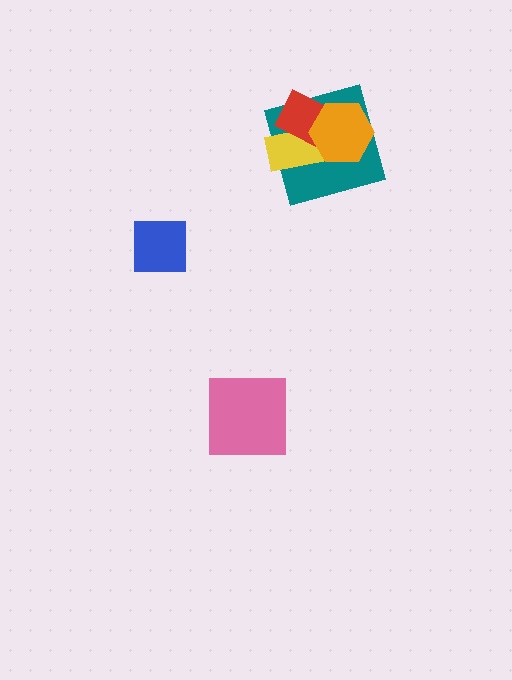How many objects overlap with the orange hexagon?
3 objects overlap with the orange hexagon.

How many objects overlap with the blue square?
0 objects overlap with the blue square.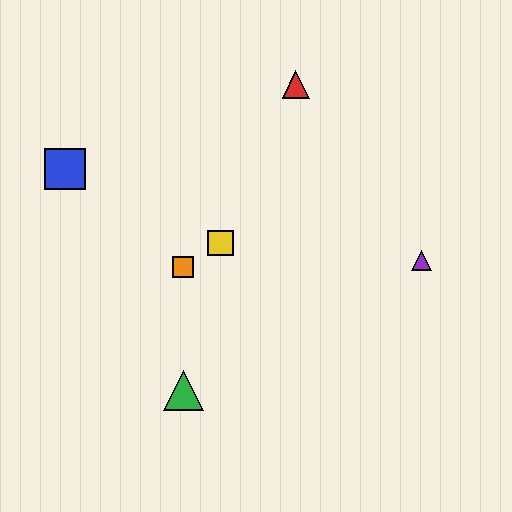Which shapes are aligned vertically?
The green triangle, the orange square are aligned vertically.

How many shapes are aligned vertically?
2 shapes (the green triangle, the orange square) are aligned vertically.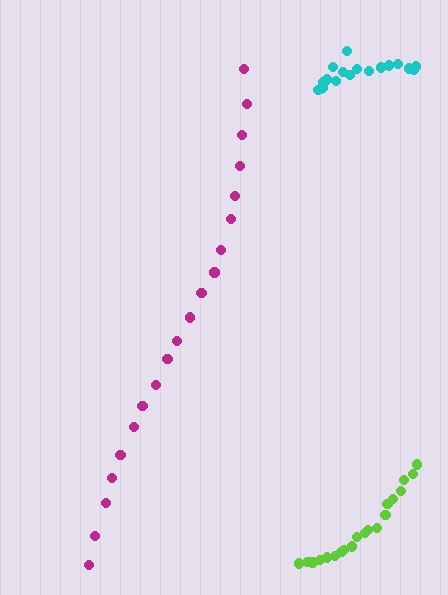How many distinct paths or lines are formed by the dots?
There are 3 distinct paths.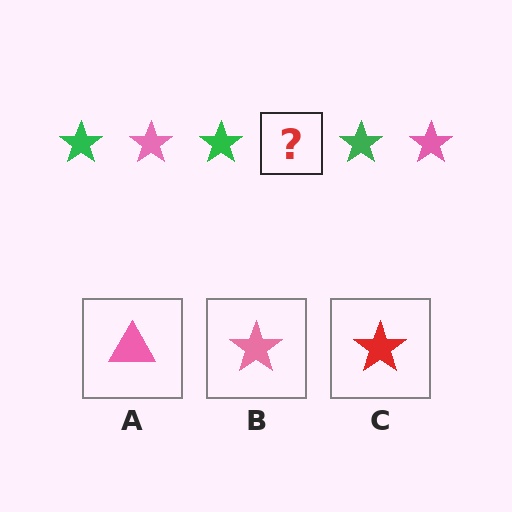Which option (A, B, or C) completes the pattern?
B.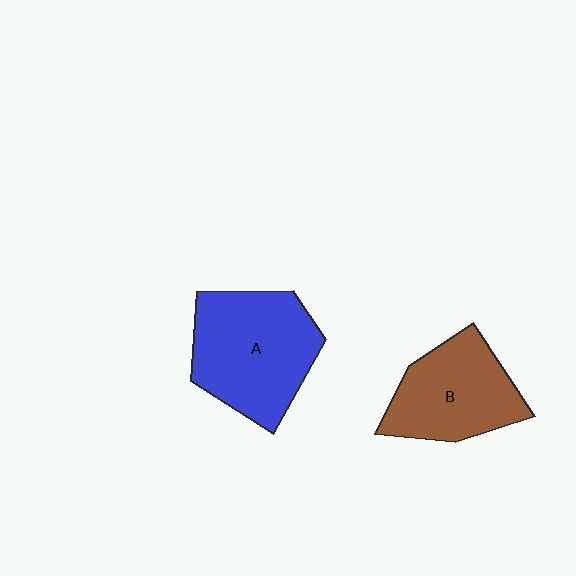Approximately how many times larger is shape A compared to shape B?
Approximately 1.3 times.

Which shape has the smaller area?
Shape B (brown).